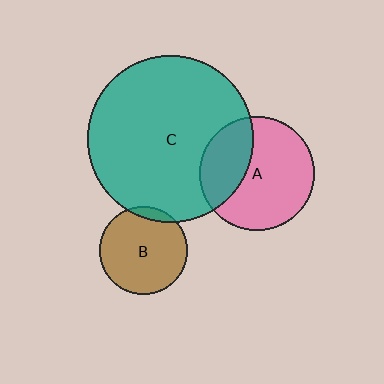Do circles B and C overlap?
Yes.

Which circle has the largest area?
Circle C (teal).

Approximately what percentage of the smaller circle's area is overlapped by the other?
Approximately 5%.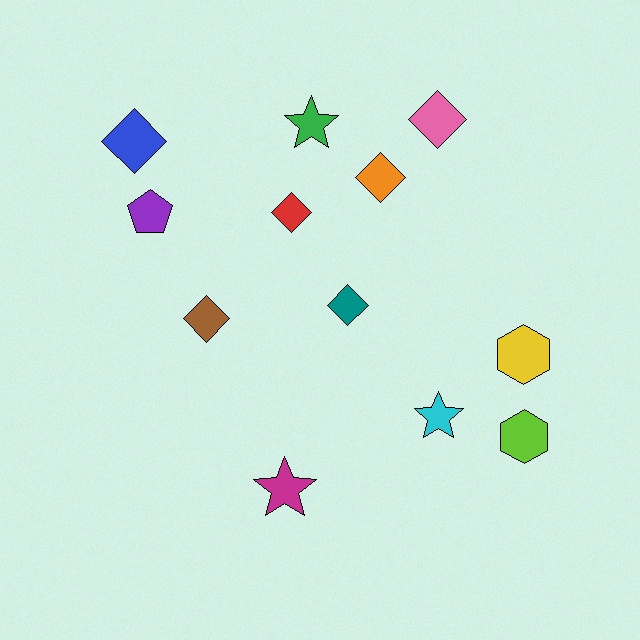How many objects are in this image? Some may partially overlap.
There are 12 objects.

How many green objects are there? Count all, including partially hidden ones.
There is 1 green object.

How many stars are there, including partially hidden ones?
There are 3 stars.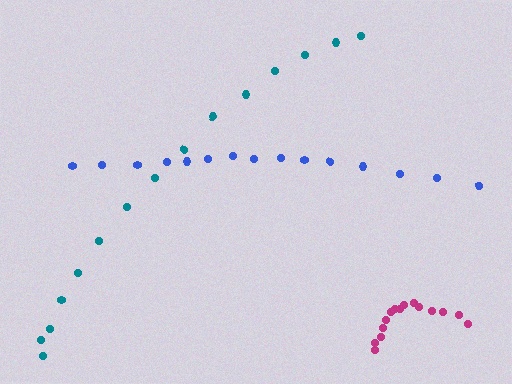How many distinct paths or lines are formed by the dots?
There are 3 distinct paths.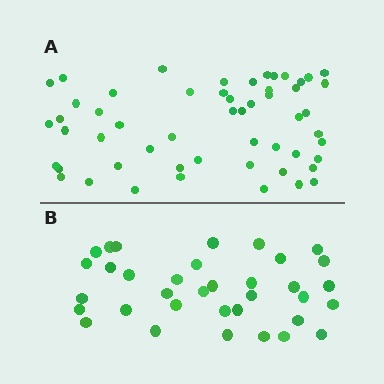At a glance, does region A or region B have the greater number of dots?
Region A (the top region) has more dots.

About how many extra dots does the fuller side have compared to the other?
Region A has approximately 20 more dots than region B.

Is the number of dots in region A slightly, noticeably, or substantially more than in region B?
Region A has substantially more. The ratio is roughly 1.5 to 1.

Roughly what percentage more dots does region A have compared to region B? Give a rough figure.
About 55% more.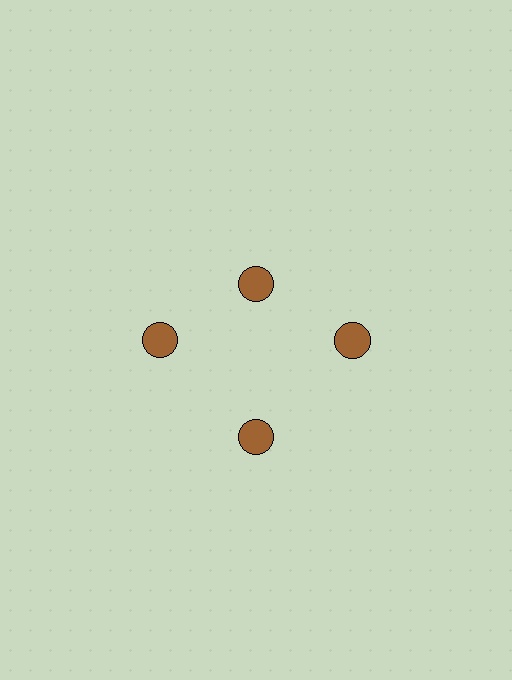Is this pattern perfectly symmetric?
No. The 4 brown circles are arranged in a ring, but one element near the 12 o'clock position is pulled inward toward the center, breaking the 4-fold rotational symmetry.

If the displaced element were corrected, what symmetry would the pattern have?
It would have 4-fold rotational symmetry — the pattern would map onto itself every 90 degrees.